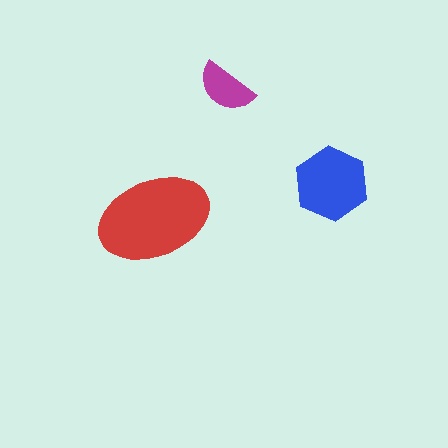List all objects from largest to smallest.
The red ellipse, the blue hexagon, the magenta semicircle.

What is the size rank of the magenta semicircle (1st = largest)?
3rd.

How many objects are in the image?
There are 3 objects in the image.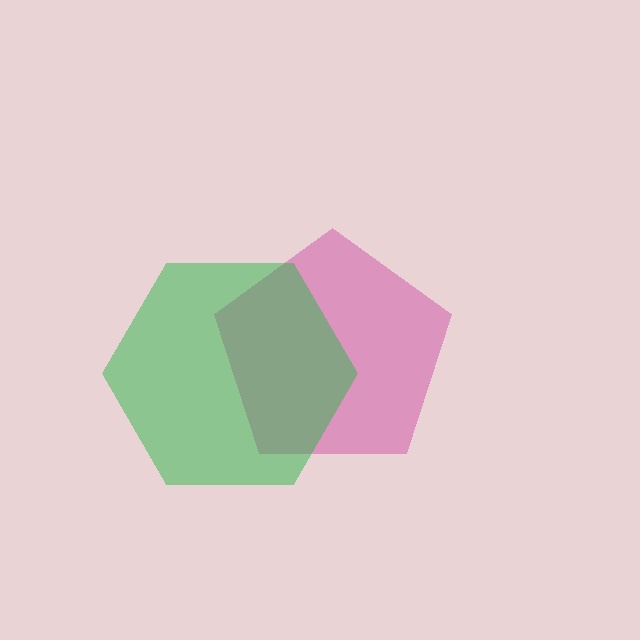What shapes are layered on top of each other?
The layered shapes are: a magenta pentagon, a green hexagon.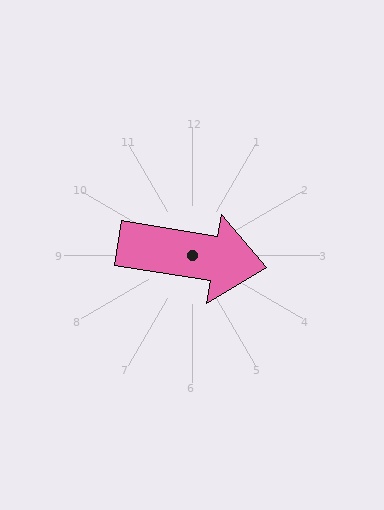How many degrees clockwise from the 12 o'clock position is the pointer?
Approximately 99 degrees.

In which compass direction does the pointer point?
East.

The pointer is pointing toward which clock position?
Roughly 3 o'clock.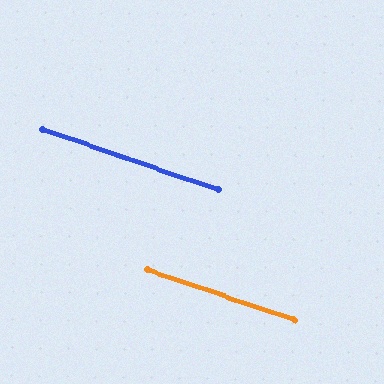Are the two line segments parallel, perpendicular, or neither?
Parallel — their directions differ by only 0.3°.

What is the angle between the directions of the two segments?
Approximately 0 degrees.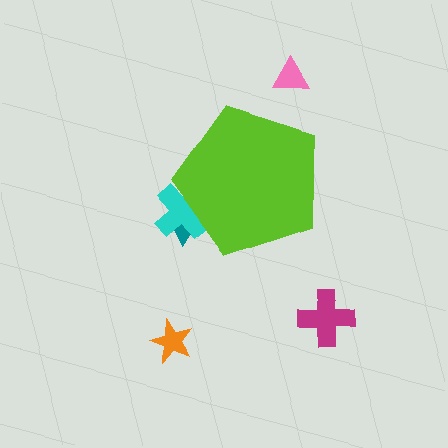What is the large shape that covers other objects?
A lime pentagon.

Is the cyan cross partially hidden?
Yes, the cyan cross is partially hidden behind the lime pentagon.